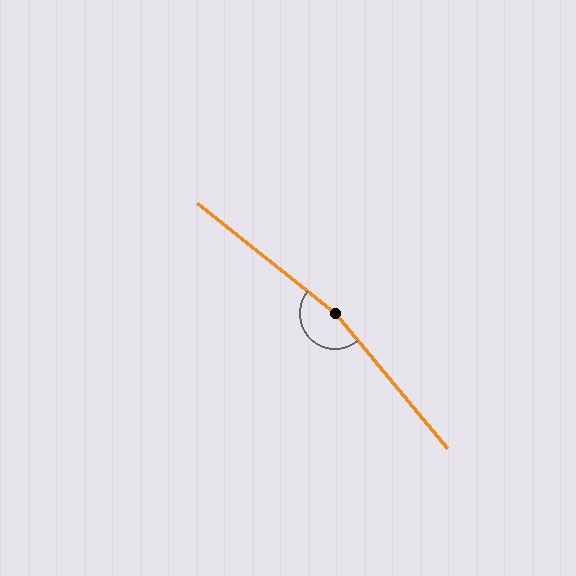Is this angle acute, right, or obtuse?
It is obtuse.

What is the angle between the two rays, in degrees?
Approximately 168 degrees.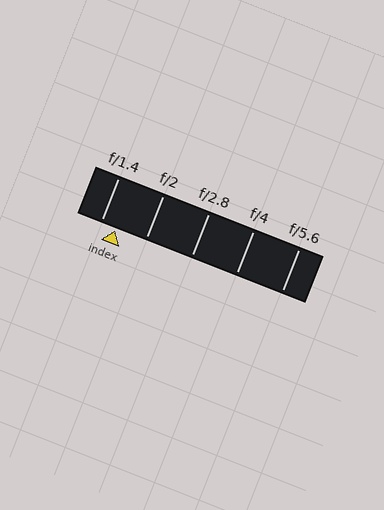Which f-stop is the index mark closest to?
The index mark is closest to f/1.4.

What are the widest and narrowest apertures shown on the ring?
The widest aperture shown is f/1.4 and the narrowest is f/5.6.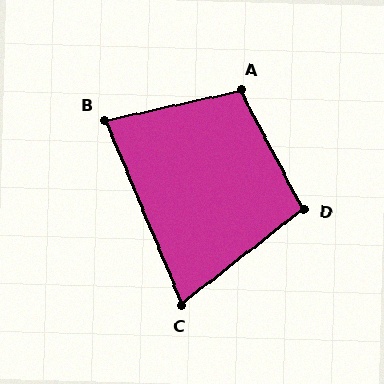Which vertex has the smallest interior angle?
C, at approximately 75 degrees.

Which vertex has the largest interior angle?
A, at approximately 105 degrees.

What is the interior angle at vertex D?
Approximately 100 degrees (obtuse).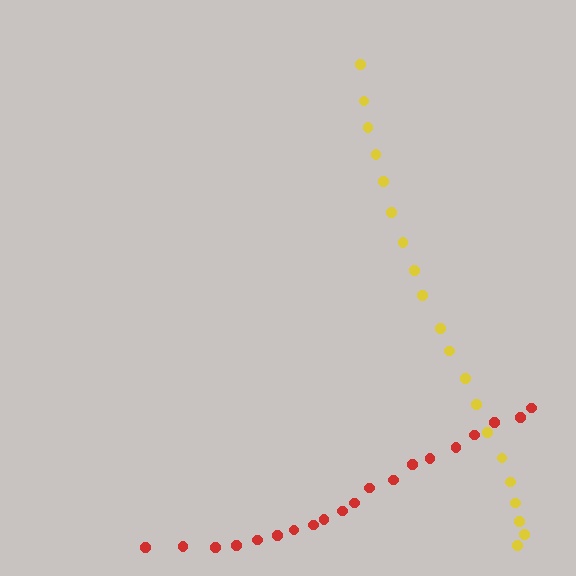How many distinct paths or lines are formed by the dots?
There are 2 distinct paths.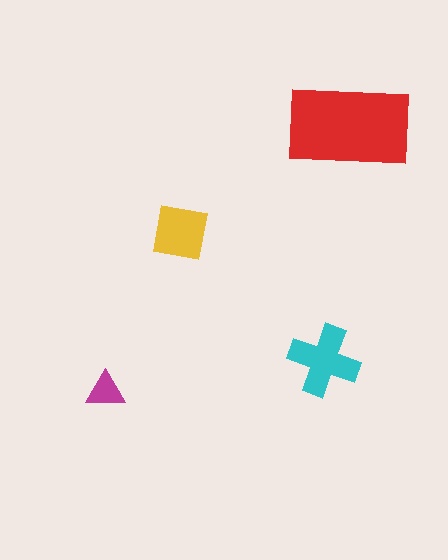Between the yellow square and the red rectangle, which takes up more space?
The red rectangle.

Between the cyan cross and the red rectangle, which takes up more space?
The red rectangle.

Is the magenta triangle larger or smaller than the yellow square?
Smaller.